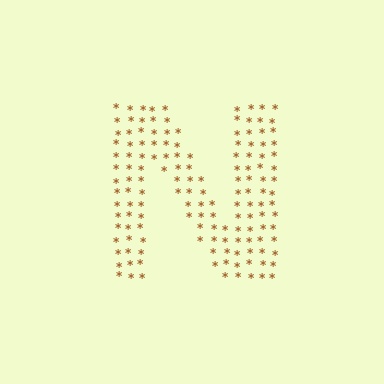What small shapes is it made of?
It is made of small asterisks.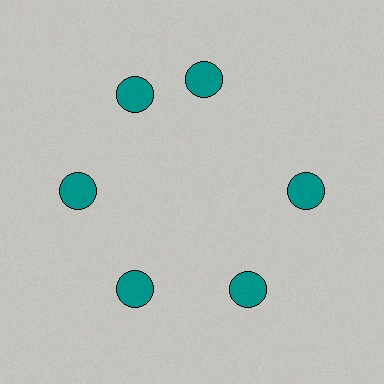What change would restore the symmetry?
The symmetry would be restored by rotating it back into even spacing with its neighbors so that all 6 circles sit at equal angles and equal distance from the center.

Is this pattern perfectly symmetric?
No. The 6 teal circles are arranged in a ring, but one element near the 1 o'clock position is rotated out of alignment along the ring, breaking the 6-fold rotational symmetry.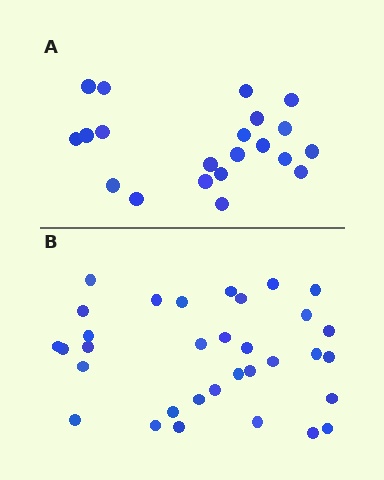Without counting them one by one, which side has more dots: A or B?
Region B (the bottom region) has more dots.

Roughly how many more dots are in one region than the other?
Region B has roughly 12 or so more dots than region A.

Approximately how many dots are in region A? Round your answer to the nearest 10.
About 20 dots. (The exact count is 21, which rounds to 20.)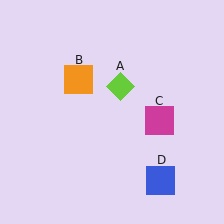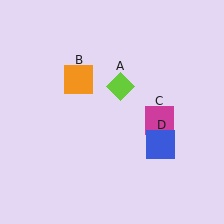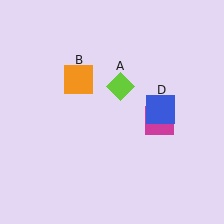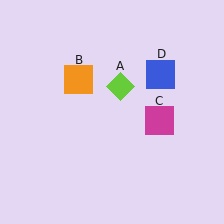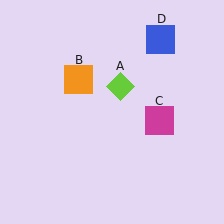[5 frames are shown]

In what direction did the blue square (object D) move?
The blue square (object D) moved up.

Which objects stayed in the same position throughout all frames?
Lime diamond (object A) and orange square (object B) and magenta square (object C) remained stationary.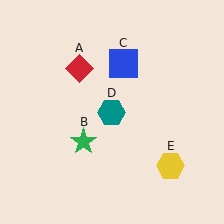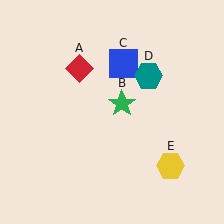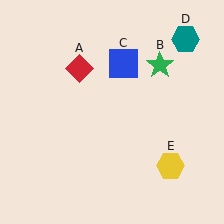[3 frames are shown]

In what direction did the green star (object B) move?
The green star (object B) moved up and to the right.